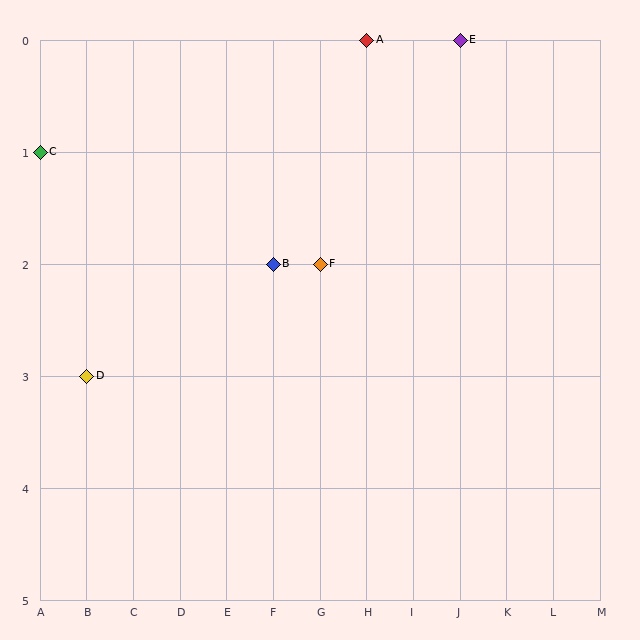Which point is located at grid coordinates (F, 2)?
Point B is at (F, 2).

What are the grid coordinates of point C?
Point C is at grid coordinates (A, 1).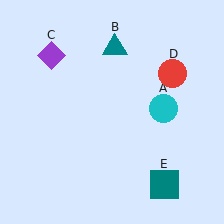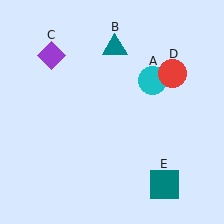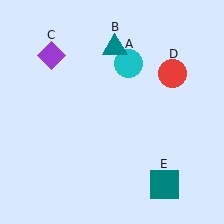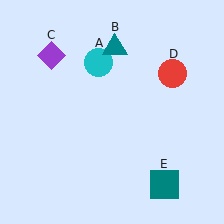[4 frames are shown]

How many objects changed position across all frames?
1 object changed position: cyan circle (object A).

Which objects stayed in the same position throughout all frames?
Teal triangle (object B) and purple diamond (object C) and red circle (object D) and teal square (object E) remained stationary.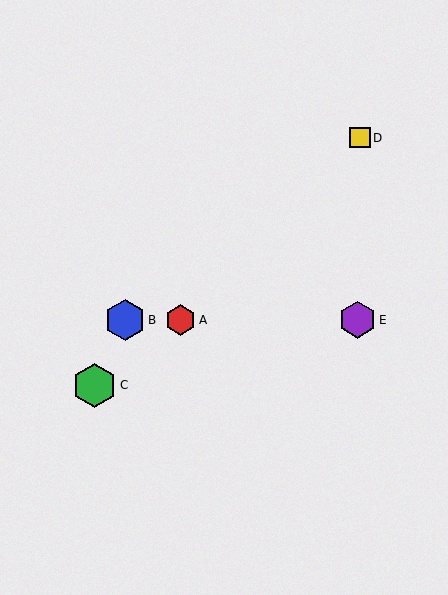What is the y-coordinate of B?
Object B is at y≈320.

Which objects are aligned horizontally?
Objects A, B, E are aligned horizontally.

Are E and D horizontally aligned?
No, E is at y≈320 and D is at y≈138.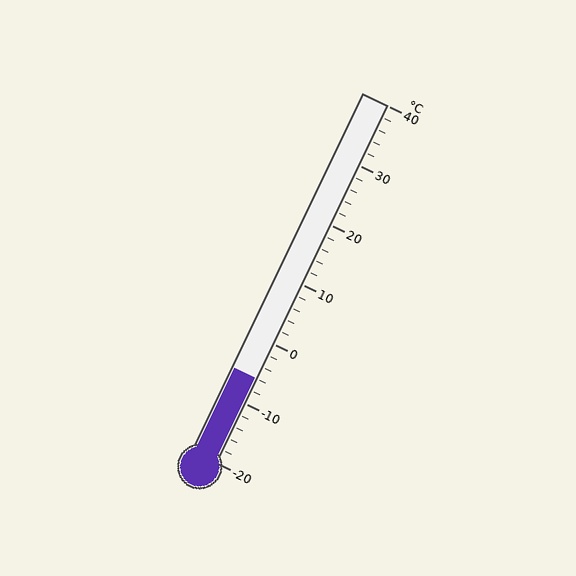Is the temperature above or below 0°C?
The temperature is below 0°C.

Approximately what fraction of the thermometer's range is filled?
The thermometer is filled to approximately 25% of its range.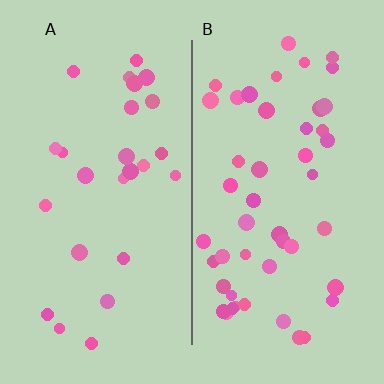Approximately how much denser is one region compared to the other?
Approximately 1.9× — region B over region A.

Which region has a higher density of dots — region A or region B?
B (the right).